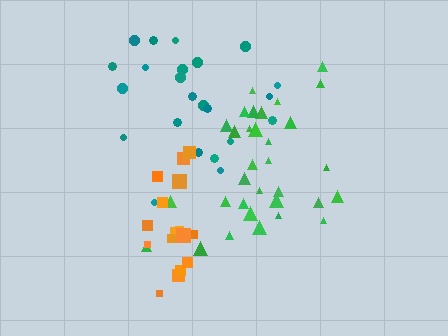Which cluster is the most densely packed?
Green.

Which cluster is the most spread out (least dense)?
Orange.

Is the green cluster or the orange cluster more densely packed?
Green.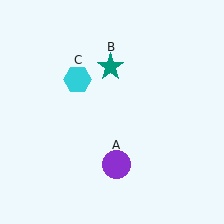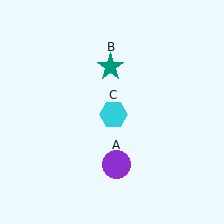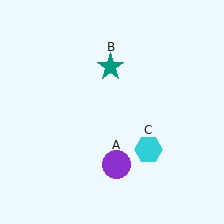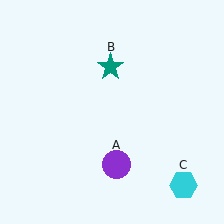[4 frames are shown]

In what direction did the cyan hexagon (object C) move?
The cyan hexagon (object C) moved down and to the right.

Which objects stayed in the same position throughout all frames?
Purple circle (object A) and teal star (object B) remained stationary.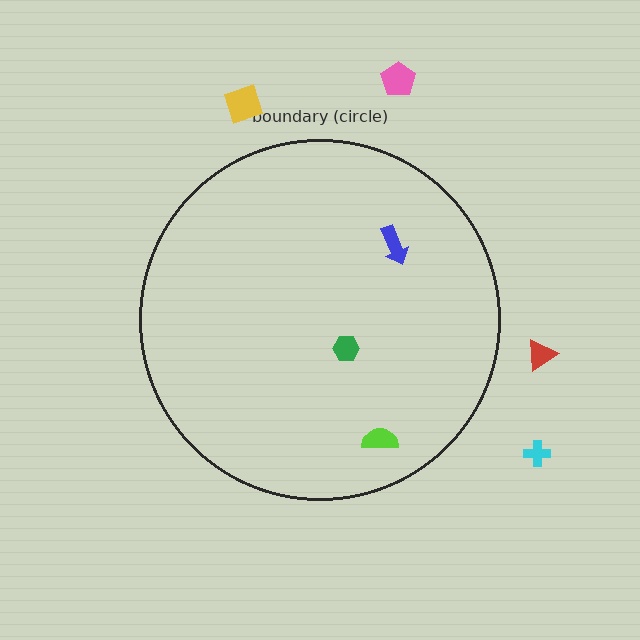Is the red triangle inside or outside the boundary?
Outside.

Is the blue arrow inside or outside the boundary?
Inside.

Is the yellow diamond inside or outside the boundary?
Outside.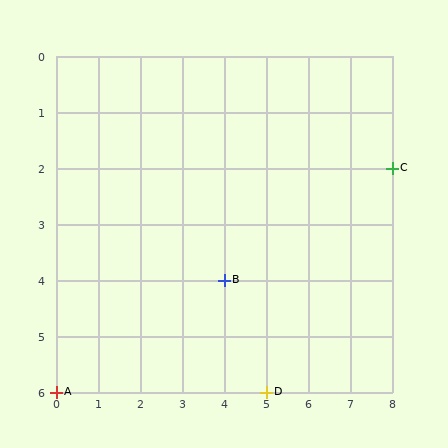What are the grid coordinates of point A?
Point A is at grid coordinates (0, 6).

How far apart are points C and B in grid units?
Points C and B are 4 columns and 2 rows apart (about 4.5 grid units diagonally).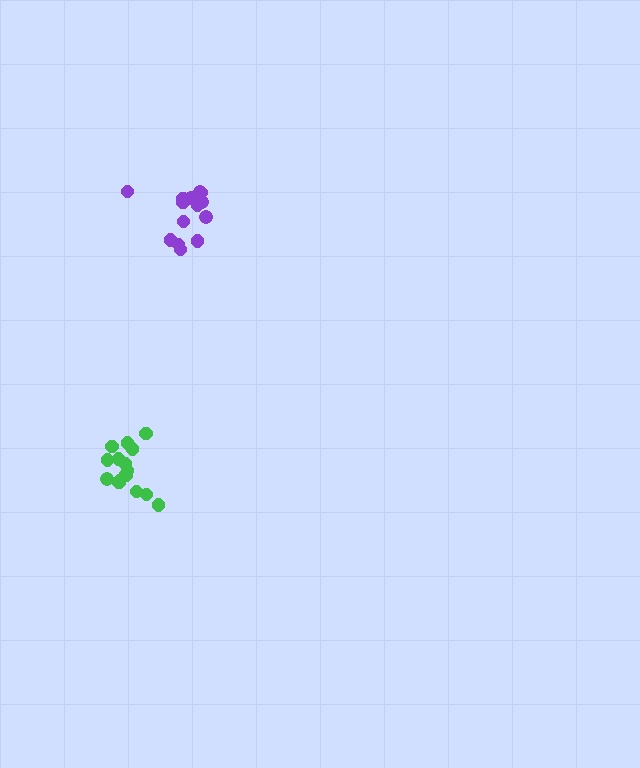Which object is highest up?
The purple cluster is topmost.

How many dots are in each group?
Group 1: 16 dots, Group 2: 15 dots (31 total).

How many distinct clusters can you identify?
There are 2 distinct clusters.